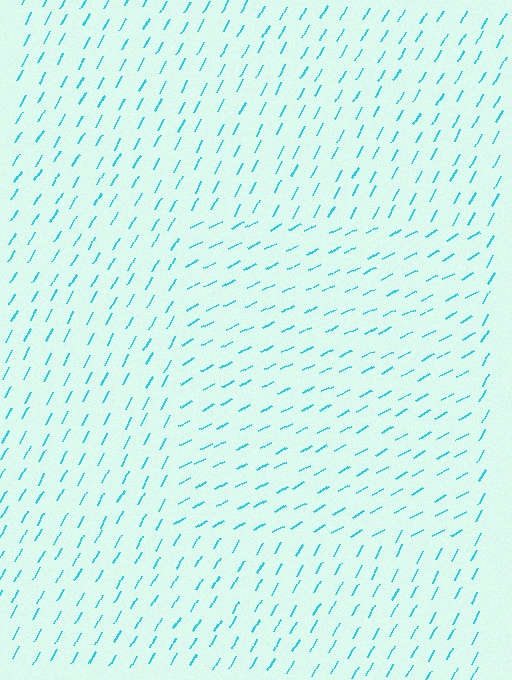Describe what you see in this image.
The image is filled with small cyan line segments. A rectangle region in the image has lines oriented differently from the surrounding lines, creating a visible texture boundary.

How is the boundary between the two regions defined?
The boundary is defined purely by a change in line orientation (approximately 33 degrees difference). All lines are the same color and thickness.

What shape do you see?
I see a rectangle.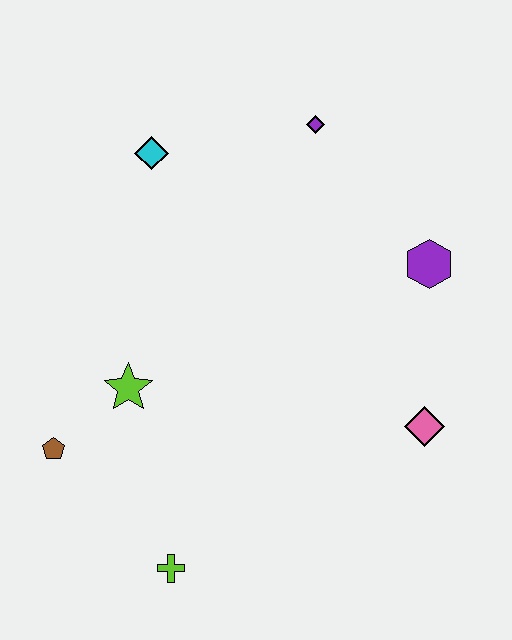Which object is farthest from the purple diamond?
The lime cross is farthest from the purple diamond.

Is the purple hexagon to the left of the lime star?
No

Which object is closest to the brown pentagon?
The lime star is closest to the brown pentagon.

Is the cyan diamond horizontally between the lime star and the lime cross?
Yes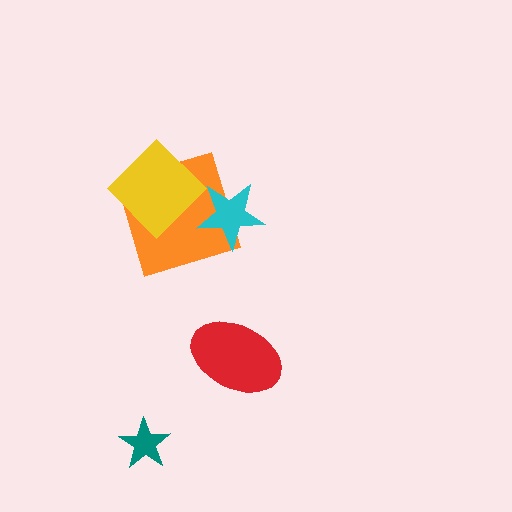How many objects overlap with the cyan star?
1 object overlaps with the cyan star.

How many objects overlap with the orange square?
2 objects overlap with the orange square.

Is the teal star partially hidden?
No, no other shape covers it.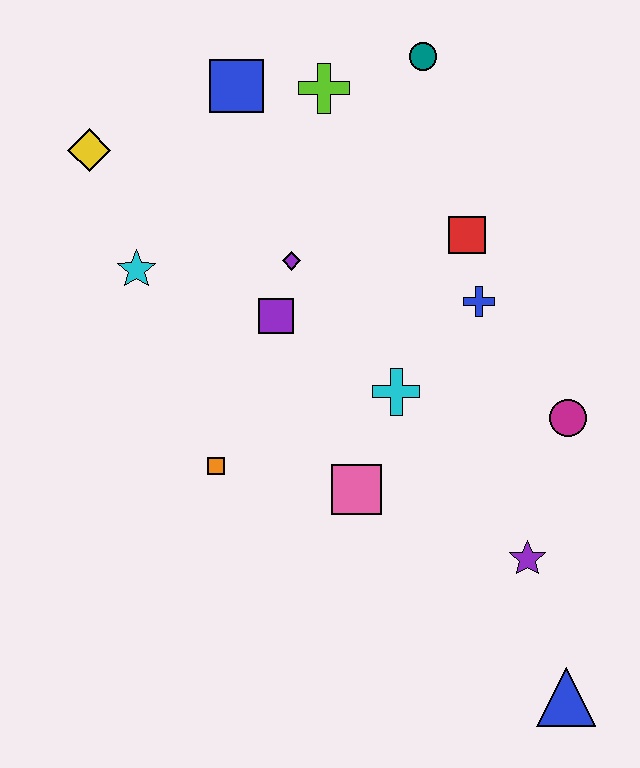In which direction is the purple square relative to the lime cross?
The purple square is below the lime cross.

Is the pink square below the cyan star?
Yes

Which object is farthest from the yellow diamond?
The blue triangle is farthest from the yellow diamond.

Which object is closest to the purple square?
The purple diamond is closest to the purple square.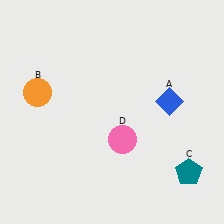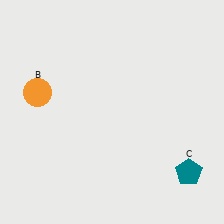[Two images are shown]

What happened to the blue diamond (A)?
The blue diamond (A) was removed in Image 2. It was in the top-right area of Image 1.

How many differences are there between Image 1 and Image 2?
There are 2 differences between the two images.